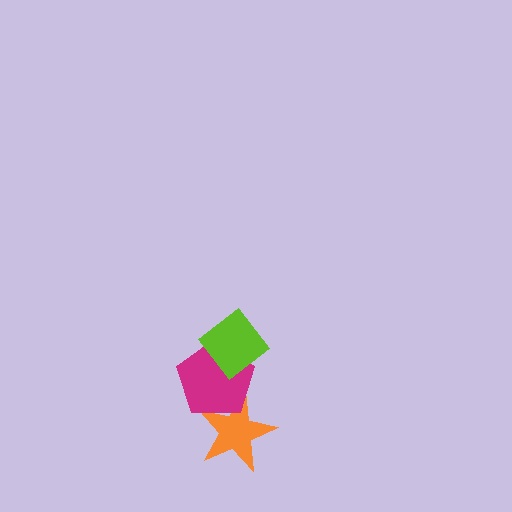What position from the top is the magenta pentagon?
The magenta pentagon is 2nd from the top.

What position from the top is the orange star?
The orange star is 3rd from the top.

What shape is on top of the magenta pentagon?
The lime diamond is on top of the magenta pentagon.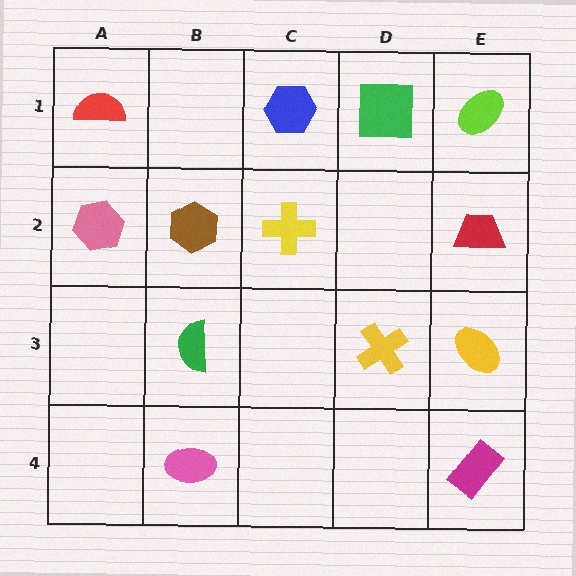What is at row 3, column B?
A green semicircle.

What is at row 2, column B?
A brown hexagon.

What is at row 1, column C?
A blue hexagon.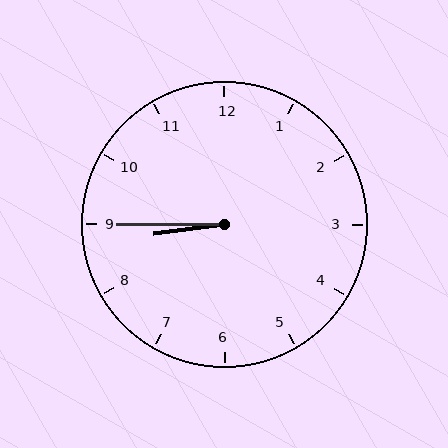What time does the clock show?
8:45.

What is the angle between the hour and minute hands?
Approximately 8 degrees.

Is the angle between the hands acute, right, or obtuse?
It is acute.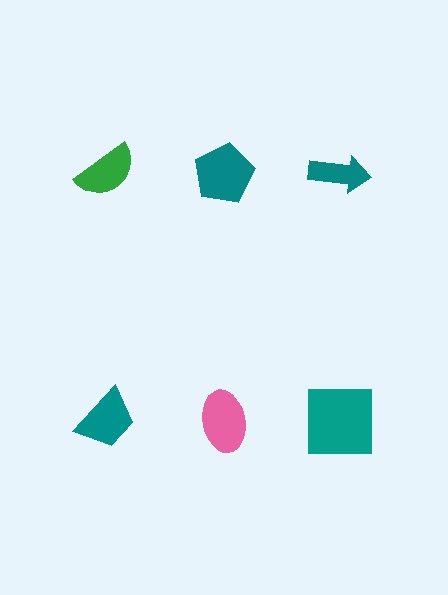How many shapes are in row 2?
3 shapes.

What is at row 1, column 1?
A green semicircle.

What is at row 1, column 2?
A teal pentagon.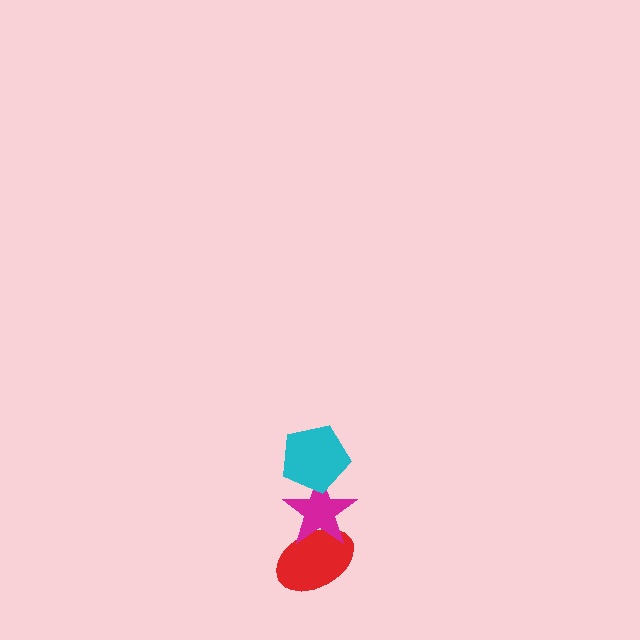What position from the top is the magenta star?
The magenta star is 2nd from the top.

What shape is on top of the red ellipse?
The magenta star is on top of the red ellipse.